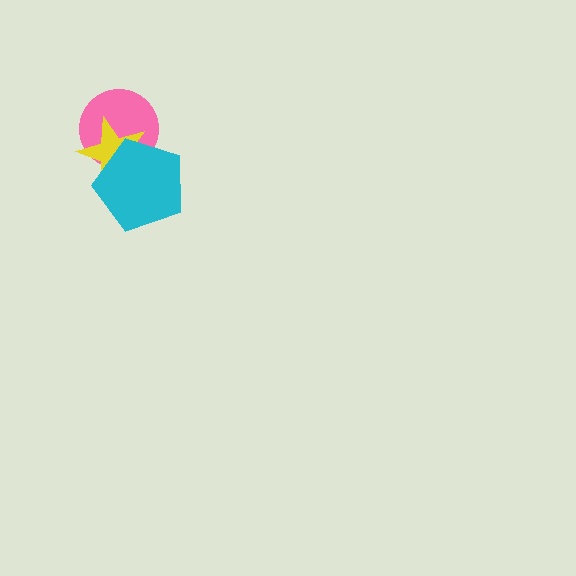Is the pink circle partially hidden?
Yes, it is partially covered by another shape.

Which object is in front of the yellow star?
The cyan pentagon is in front of the yellow star.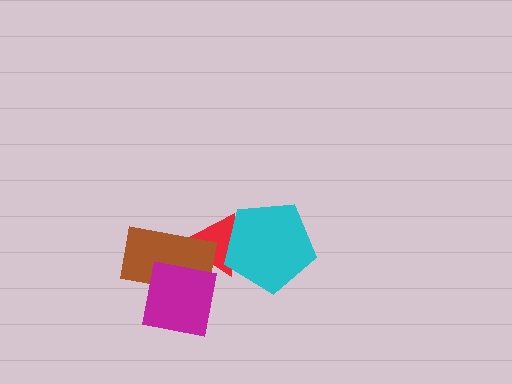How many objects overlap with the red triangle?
3 objects overlap with the red triangle.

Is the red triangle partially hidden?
Yes, it is partially covered by another shape.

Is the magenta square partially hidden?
No, no other shape covers it.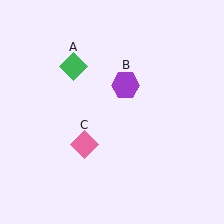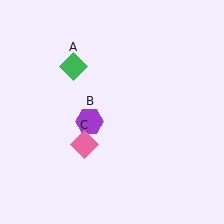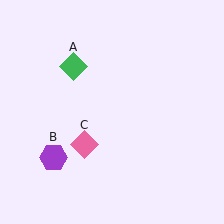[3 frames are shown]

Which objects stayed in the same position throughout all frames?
Green diamond (object A) and pink diamond (object C) remained stationary.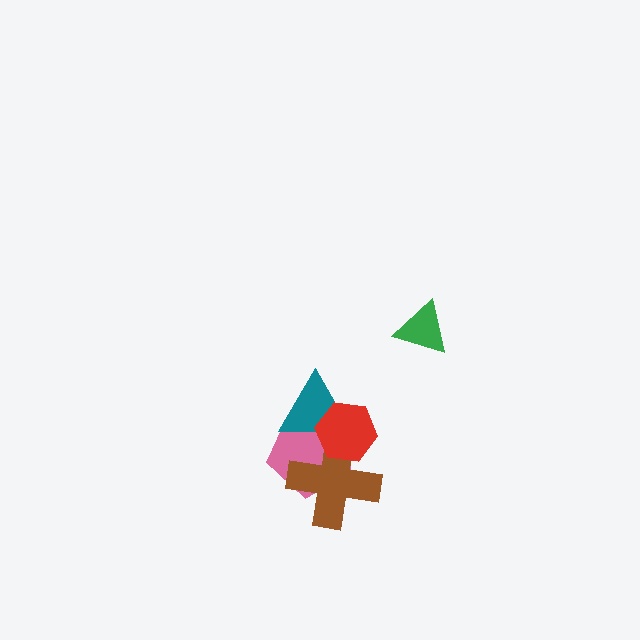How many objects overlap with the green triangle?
0 objects overlap with the green triangle.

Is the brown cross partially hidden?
Yes, it is partially covered by another shape.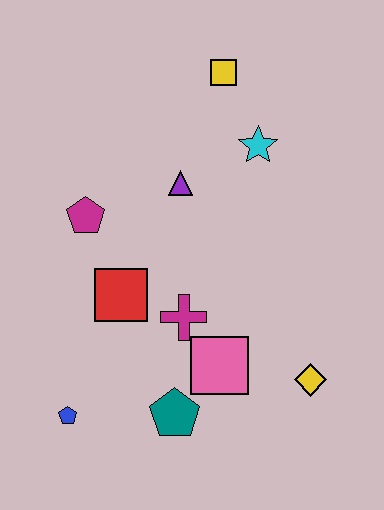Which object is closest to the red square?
The magenta cross is closest to the red square.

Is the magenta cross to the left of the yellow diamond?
Yes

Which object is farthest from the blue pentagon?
The yellow square is farthest from the blue pentagon.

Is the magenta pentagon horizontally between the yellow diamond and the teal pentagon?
No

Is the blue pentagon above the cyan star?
No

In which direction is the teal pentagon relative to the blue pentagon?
The teal pentagon is to the right of the blue pentagon.